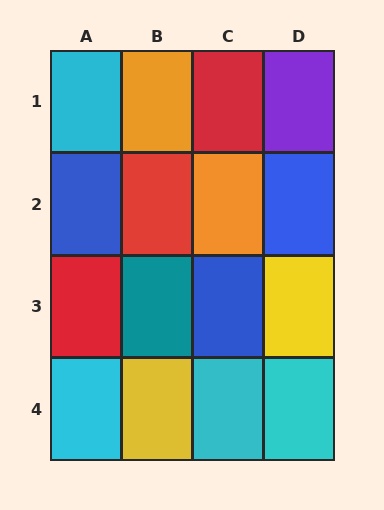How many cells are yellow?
2 cells are yellow.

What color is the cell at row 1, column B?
Orange.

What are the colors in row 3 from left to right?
Red, teal, blue, yellow.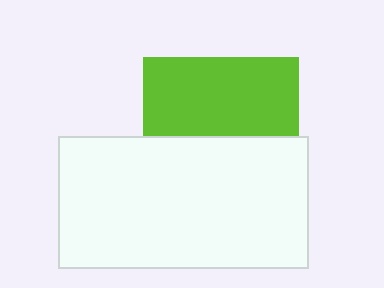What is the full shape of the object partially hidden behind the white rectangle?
The partially hidden object is a lime square.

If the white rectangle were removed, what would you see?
You would see the complete lime square.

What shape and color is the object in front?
The object in front is a white rectangle.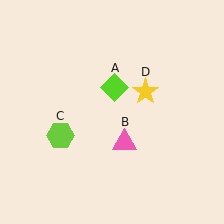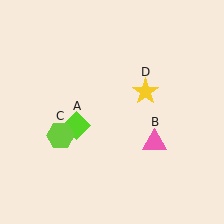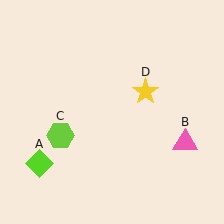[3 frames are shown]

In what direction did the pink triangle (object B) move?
The pink triangle (object B) moved right.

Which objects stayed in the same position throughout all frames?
Lime hexagon (object C) and yellow star (object D) remained stationary.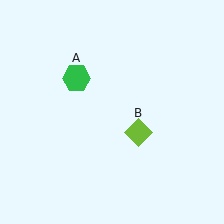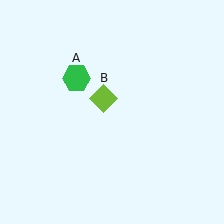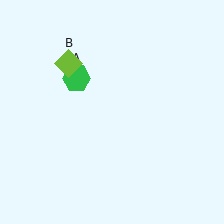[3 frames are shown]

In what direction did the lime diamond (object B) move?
The lime diamond (object B) moved up and to the left.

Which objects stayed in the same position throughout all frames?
Green hexagon (object A) remained stationary.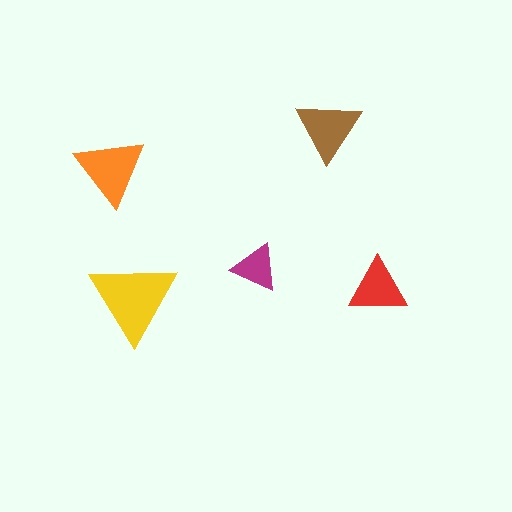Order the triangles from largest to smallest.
the yellow one, the orange one, the brown one, the red one, the magenta one.